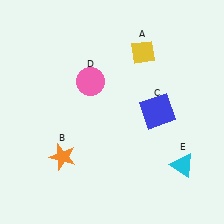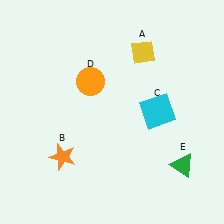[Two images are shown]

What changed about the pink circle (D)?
In Image 1, D is pink. In Image 2, it changed to orange.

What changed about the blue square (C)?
In Image 1, C is blue. In Image 2, it changed to cyan.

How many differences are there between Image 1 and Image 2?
There are 3 differences between the two images.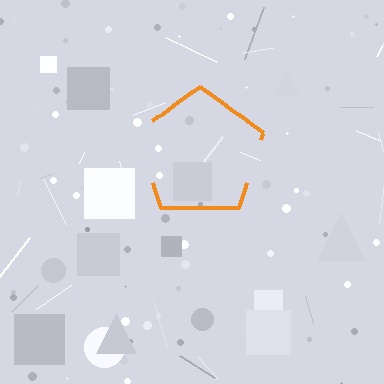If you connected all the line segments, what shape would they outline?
They would outline a pentagon.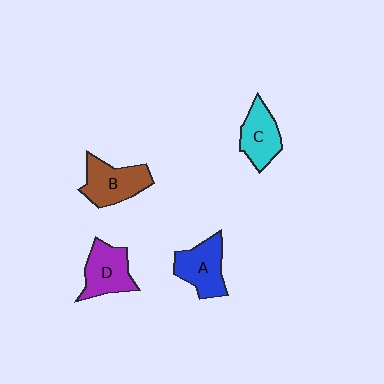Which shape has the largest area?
Shape B (brown).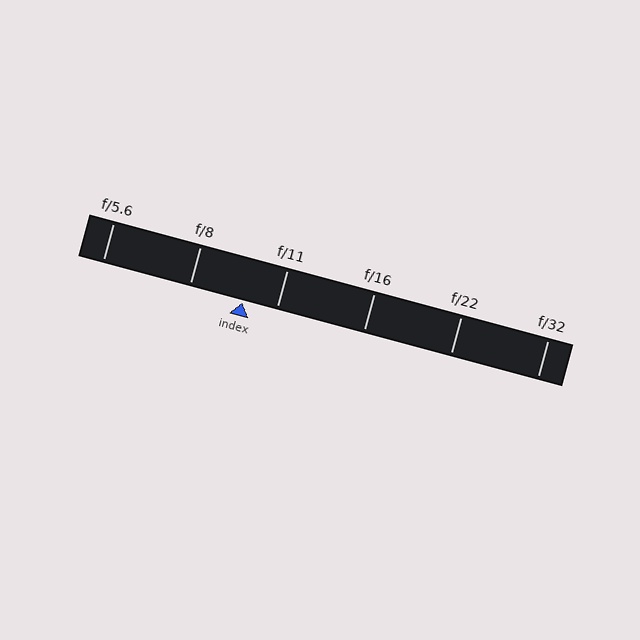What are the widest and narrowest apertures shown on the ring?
The widest aperture shown is f/5.6 and the narrowest is f/32.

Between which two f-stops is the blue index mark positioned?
The index mark is between f/8 and f/11.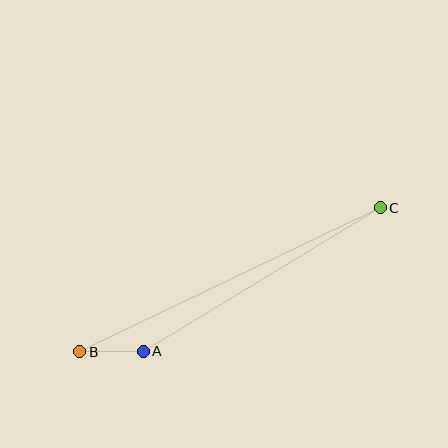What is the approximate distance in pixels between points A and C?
The distance between A and C is approximately 277 pixels.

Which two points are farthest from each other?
Points B and C are farthest from each other.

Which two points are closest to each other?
Points A and B are closest to each other.